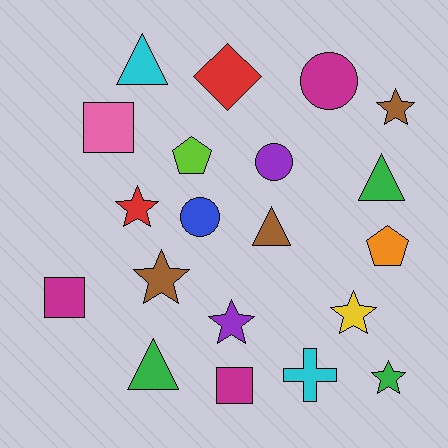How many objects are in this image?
There are 20 objects.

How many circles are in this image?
There are 3 circles.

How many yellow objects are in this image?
There is 1 yellow object.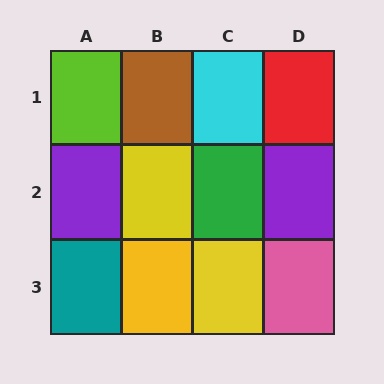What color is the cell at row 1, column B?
Brown.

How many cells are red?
1 cell is red.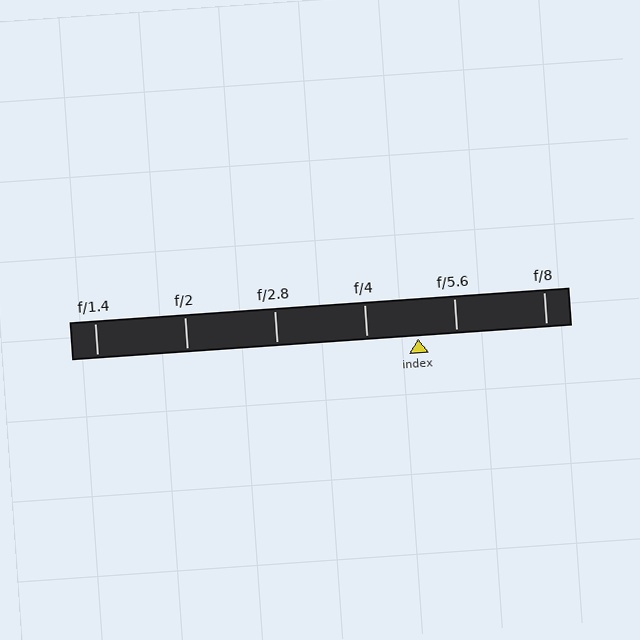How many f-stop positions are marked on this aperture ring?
There are 6 f-stop positions marked.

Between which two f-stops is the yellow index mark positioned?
The index mark is between f/4 and f/5.6.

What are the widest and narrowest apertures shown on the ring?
The widest aperture shown is f/1.4 and the narrowest is f/8.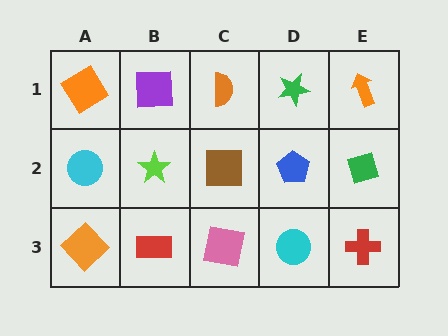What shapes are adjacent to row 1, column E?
A green diamond (row 2, column E), a green star (row 1, column D).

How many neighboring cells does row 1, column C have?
3.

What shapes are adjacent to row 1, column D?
A blue pentagon (row 2, column D), an orange semicircle (row 1, column C), an orange arrow (row 1, column E).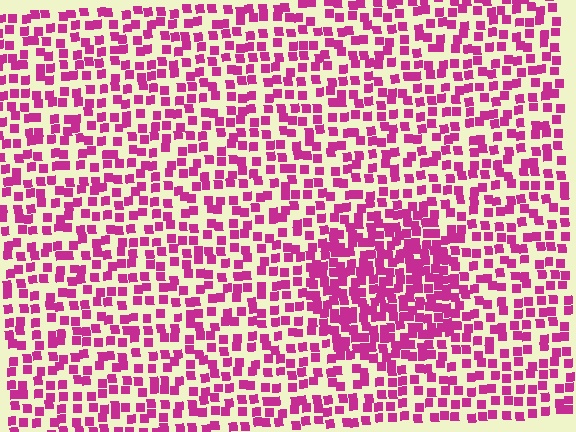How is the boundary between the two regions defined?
The boundary is defined by a change in element density (approximately 1.8x ratio). All elements are the same color, size, and shape.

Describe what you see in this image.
The image contains small magenta elements arranged at two different densities. A circle-shaped region is visible where the elements are more densely packed than the surrounding area.